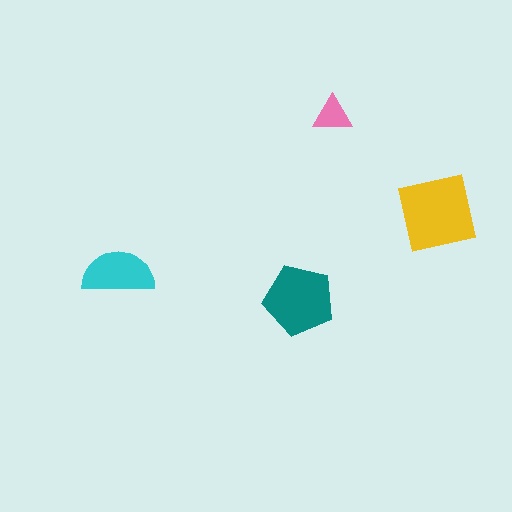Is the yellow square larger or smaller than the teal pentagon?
Larger.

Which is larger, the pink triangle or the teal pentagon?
The teal pentagon.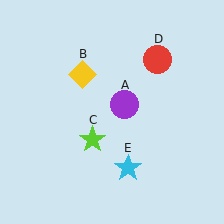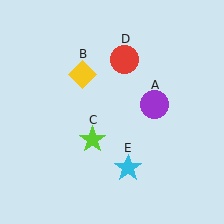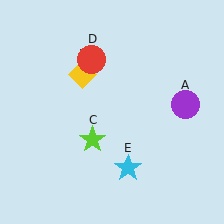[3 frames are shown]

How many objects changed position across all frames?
2 objects changed position: purple circle (object A), red circle (object D).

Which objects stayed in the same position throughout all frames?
Yellow diamond (object B) and lime star (object C) and cyan star (object E) remained stationary.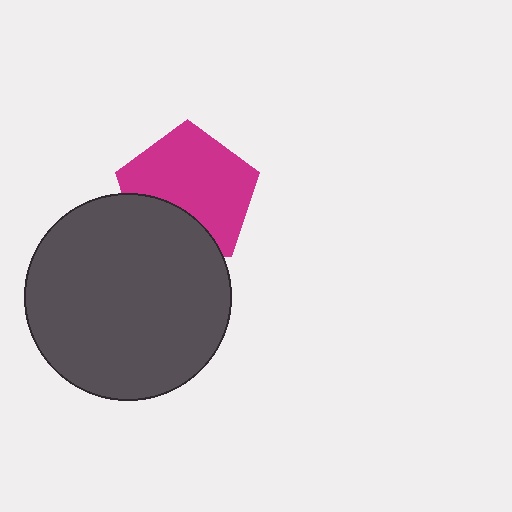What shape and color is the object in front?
The object in front is a dark gray circle.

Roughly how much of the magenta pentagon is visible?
Most of it is visible (roughly 70%).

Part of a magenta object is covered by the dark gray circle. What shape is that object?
It is a pentagon.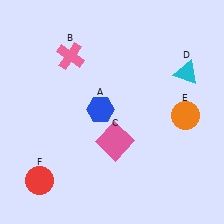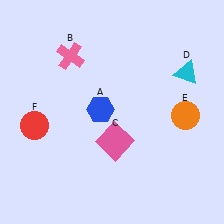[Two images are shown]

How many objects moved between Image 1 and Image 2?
1 object moved between the two images.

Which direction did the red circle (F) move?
The red circle (F) moved up.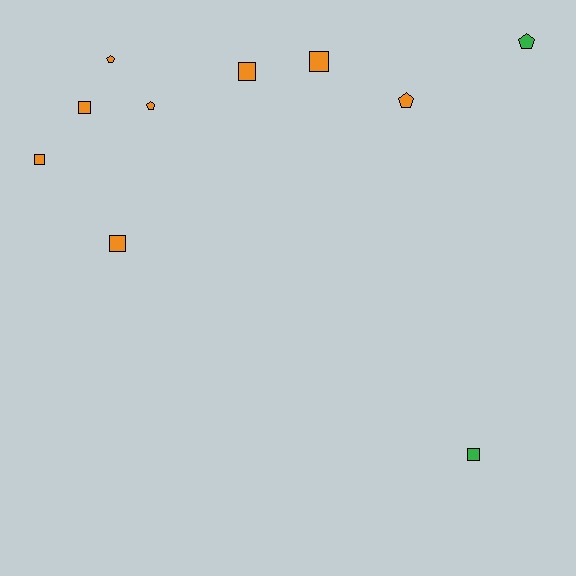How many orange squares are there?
There are 5 orange squares.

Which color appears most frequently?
Orange, with 8 objects.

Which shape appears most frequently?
Square, with 6 objects.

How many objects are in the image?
There are 10 objects.